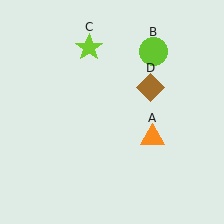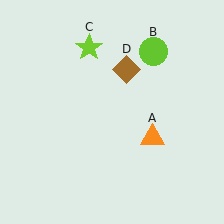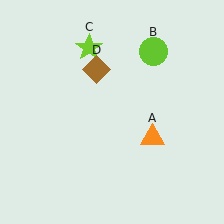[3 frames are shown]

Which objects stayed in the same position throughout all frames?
Orange triangle (object A) and lime circle (object B) and lime star (object C) remained stationary.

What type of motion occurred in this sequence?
The brown diamond (object D) rotated counterclockwise around the center of the scene.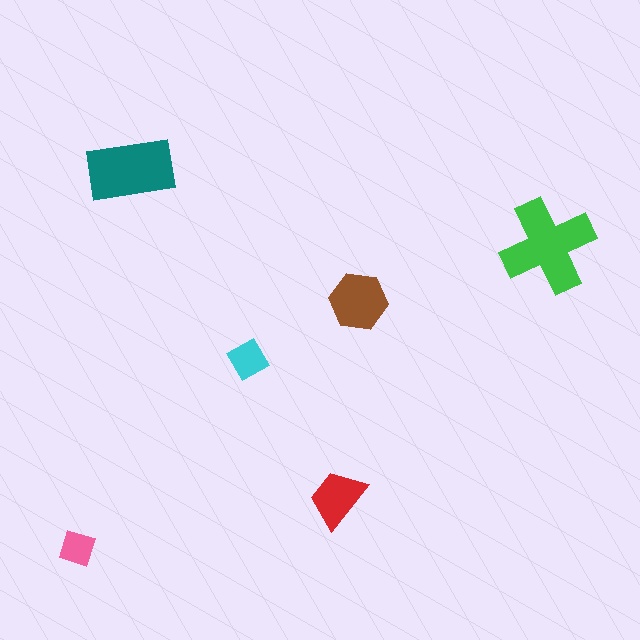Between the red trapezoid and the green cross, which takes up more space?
The green cross.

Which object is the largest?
The green cross.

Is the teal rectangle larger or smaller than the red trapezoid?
Larger.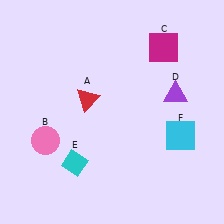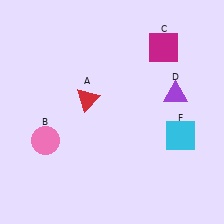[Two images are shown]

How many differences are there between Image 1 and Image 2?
There is 1 difference between the two images.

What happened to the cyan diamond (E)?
The cyan diamond (E) was removed in Image 2. It was in the bottom-left area of Image 1.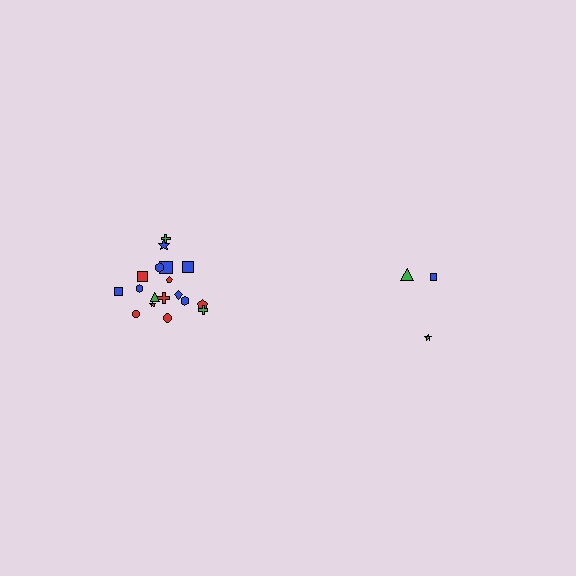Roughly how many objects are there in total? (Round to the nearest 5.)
Roughly 20 objects in total.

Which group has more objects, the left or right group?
The left group.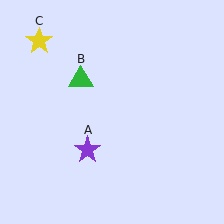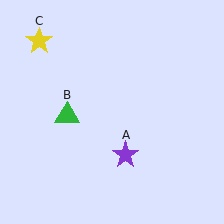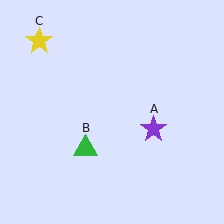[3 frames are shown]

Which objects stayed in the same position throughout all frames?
Yellow star (object C) remained stationary.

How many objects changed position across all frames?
2 objects changed position: purple star (object A), green triangle (object B).